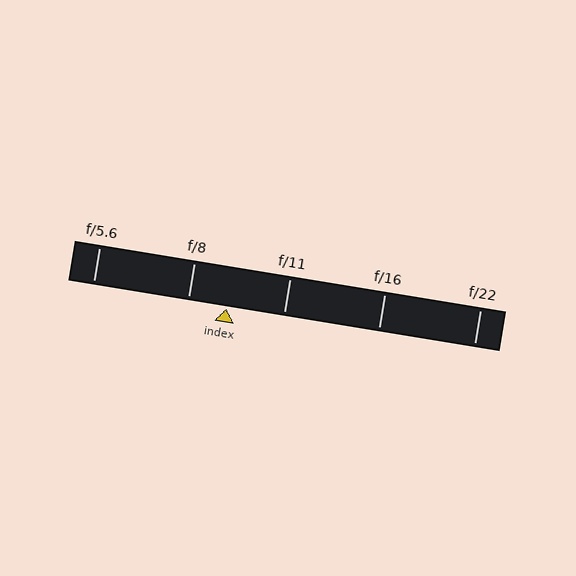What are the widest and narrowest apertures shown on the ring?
The widest aperture shown is f/5.6 and the narrowest is f/22.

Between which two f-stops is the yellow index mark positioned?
The index mark is between f/8 and f/11.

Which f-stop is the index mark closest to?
The index mark is closest to f/8.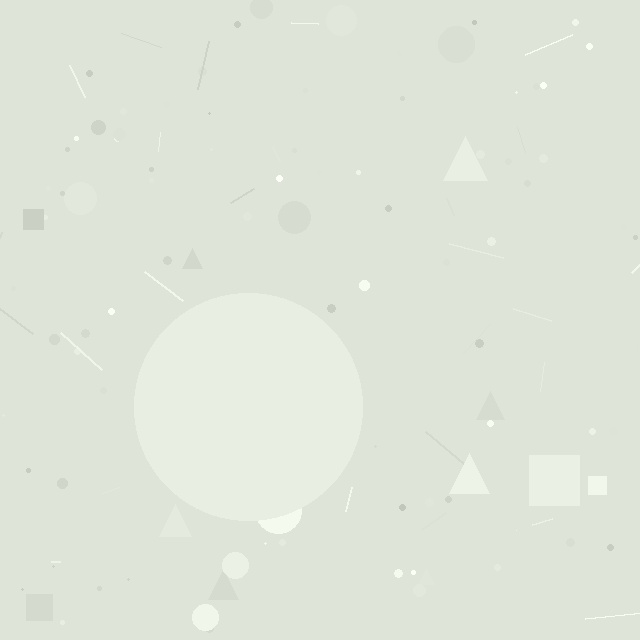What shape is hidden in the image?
A circle is hidden in the image.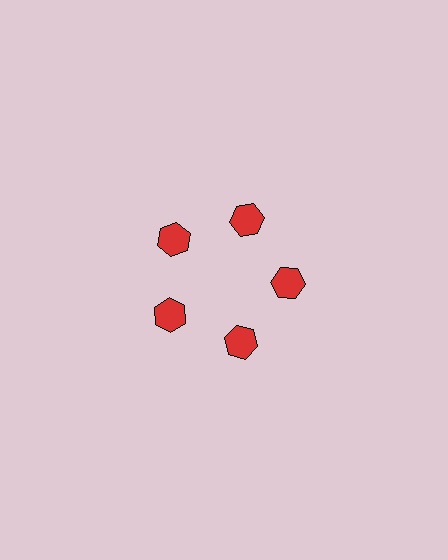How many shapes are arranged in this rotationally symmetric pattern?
There are 5 shapes, arranged in 5 groups of 1.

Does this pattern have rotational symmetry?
Yes, this pattern has 5-fold rotational symmetry. It looks the same after rotating 72 degrees around the center.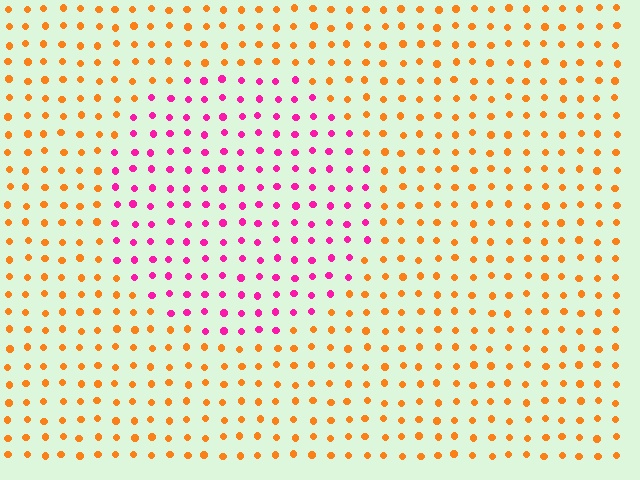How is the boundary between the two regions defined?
The boundary is defined purely by a slight shift in hue (about 67 degrees). Spacing, size, and orientation are identical on both sides.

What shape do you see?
I see a circle.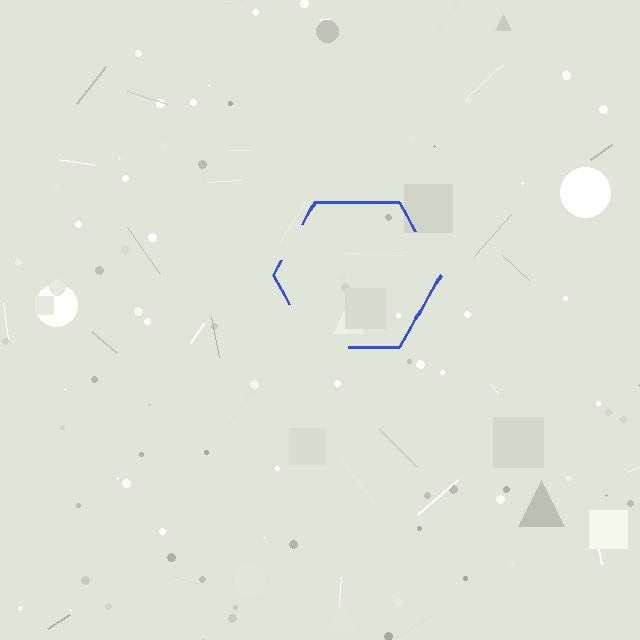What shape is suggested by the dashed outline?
The dashed outline suggests a hexagon.